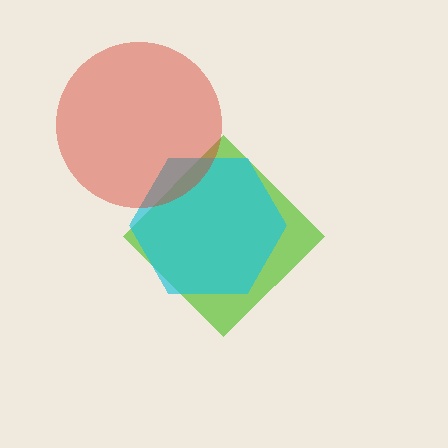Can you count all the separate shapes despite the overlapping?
Yes, there are 3 separate shapes.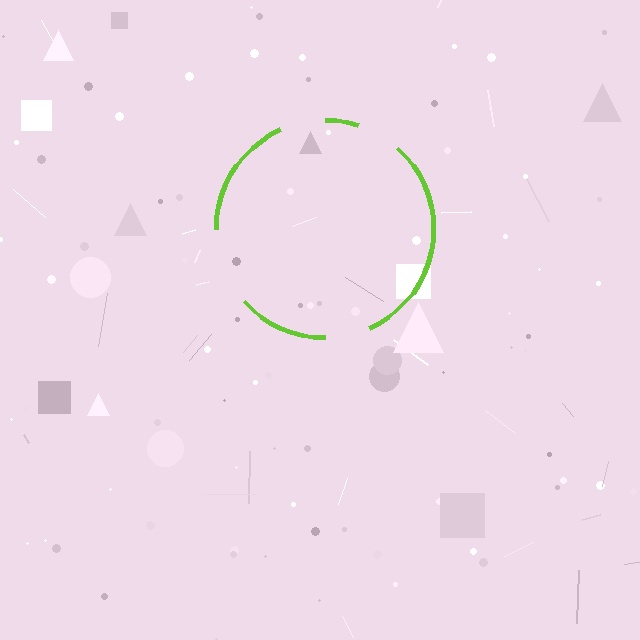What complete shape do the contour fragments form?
The contour fragments form a circle.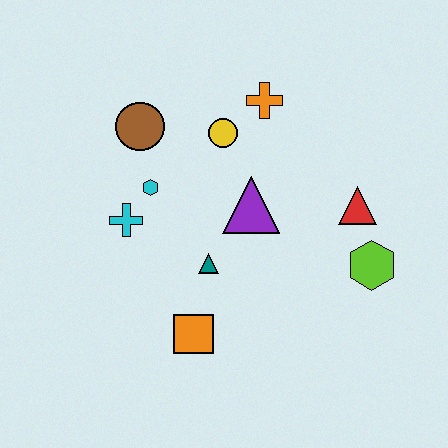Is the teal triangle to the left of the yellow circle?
Yes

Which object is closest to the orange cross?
The yellow circle is closest to the orange cross.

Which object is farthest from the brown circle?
The lime hexagon is farthest from the brown circle.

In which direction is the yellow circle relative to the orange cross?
The yellow circle is to the left of the orange cross.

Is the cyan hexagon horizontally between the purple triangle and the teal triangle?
No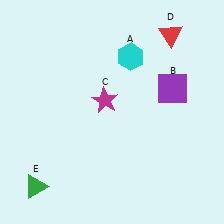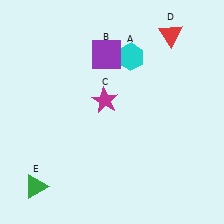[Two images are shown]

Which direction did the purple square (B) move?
The purple square (B) moved left.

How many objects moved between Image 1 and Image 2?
1 object moved between the two images.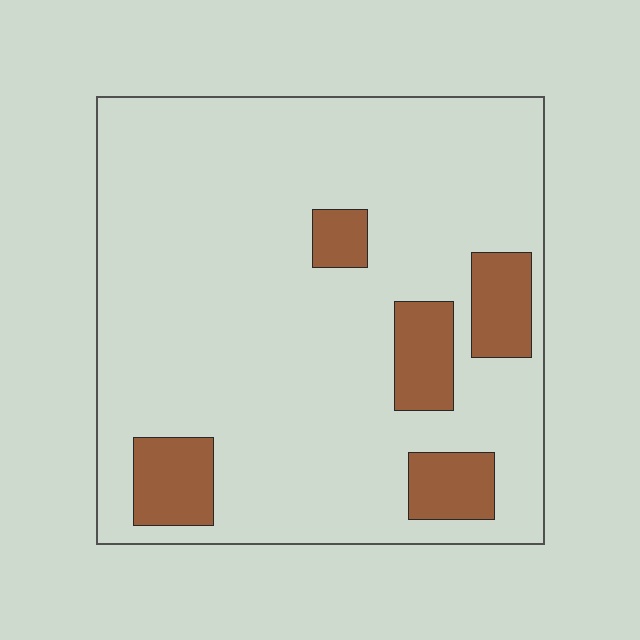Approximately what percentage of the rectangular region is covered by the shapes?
Approximately 15%.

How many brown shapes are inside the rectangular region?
5.